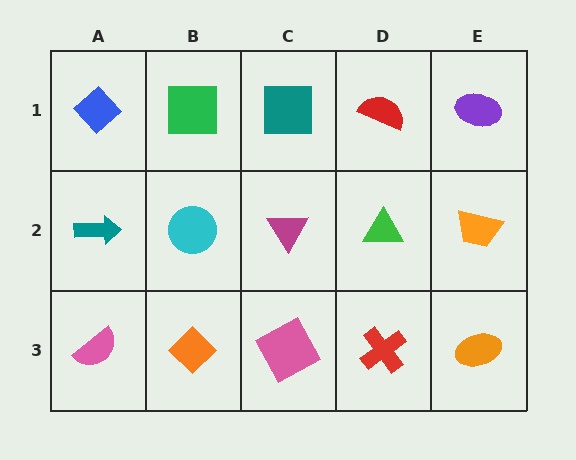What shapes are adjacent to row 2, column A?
A blue diamond (row 1, column A), a pink semicircle (row 3, column A), a cyan circle (row 2, column B).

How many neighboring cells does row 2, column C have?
4.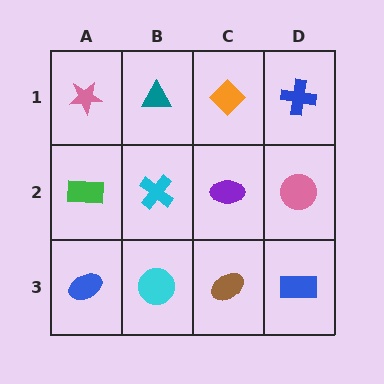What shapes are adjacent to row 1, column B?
A cyan cross (row 2, column B), a pink star (row 1, column A), an orange diamond (row 1, column C).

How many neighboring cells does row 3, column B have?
3.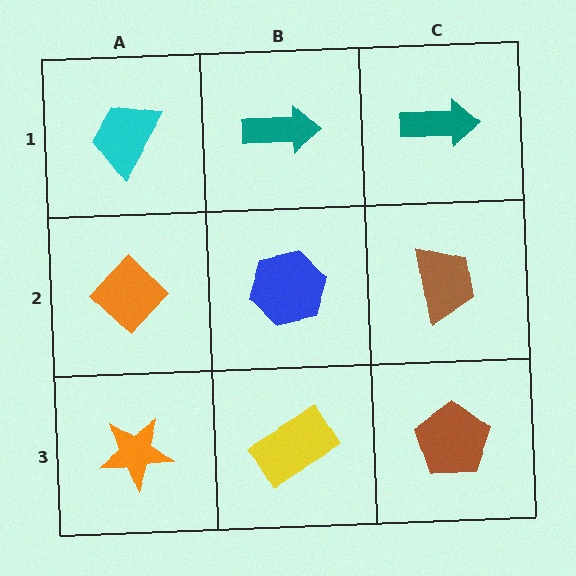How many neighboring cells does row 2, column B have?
4.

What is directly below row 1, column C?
A brown trapezoid.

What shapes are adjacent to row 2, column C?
A teal arrow (row 1, column C), a brown pentagon (row 3, column C), a blue hexagon (row 2, column B).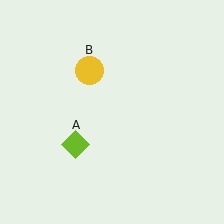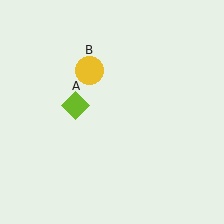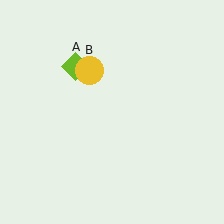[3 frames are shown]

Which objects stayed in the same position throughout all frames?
Yellow circle (object B) remained stationary.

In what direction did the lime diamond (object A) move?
The lime diamond (object A) moved up.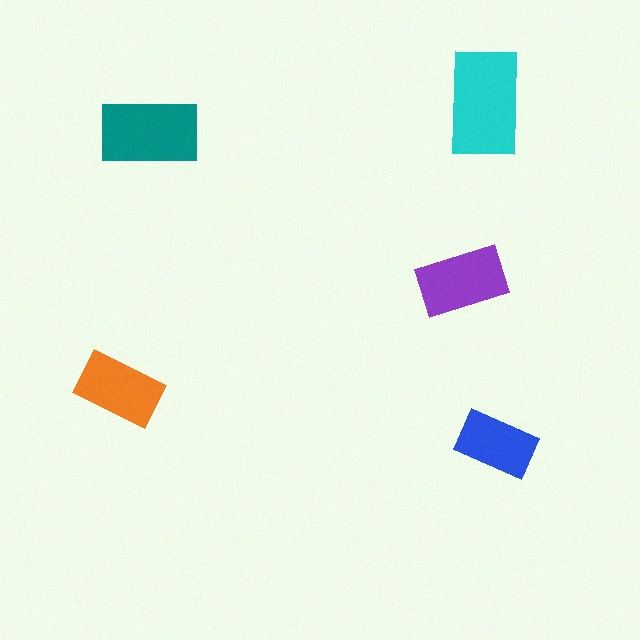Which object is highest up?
The cyan rectangle is topmost.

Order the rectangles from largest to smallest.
the cyan one, the teal one, the purple one, the orange one, the blue one.